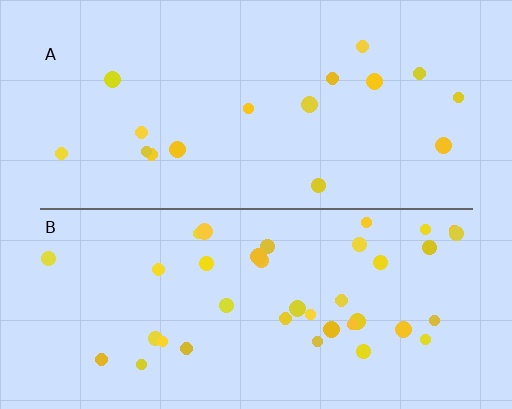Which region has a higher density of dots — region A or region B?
B (the bottom).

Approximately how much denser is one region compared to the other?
Approximately 2.3× — region B over region A.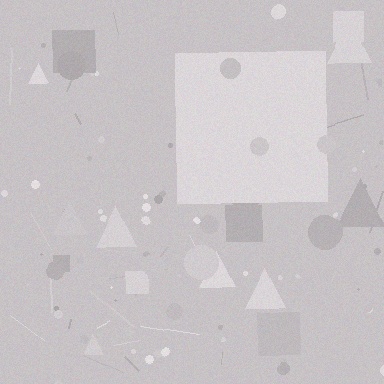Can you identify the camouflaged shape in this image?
The camouflaged shape is a square.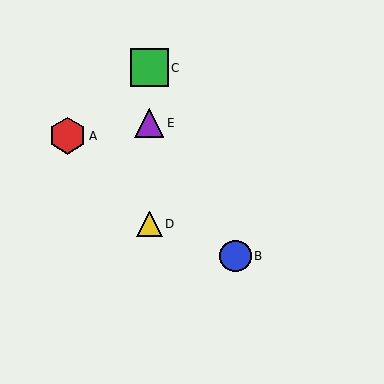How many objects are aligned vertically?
3 objects (C, D, E) are aligned vertically.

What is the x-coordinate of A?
Object A is at x≈67.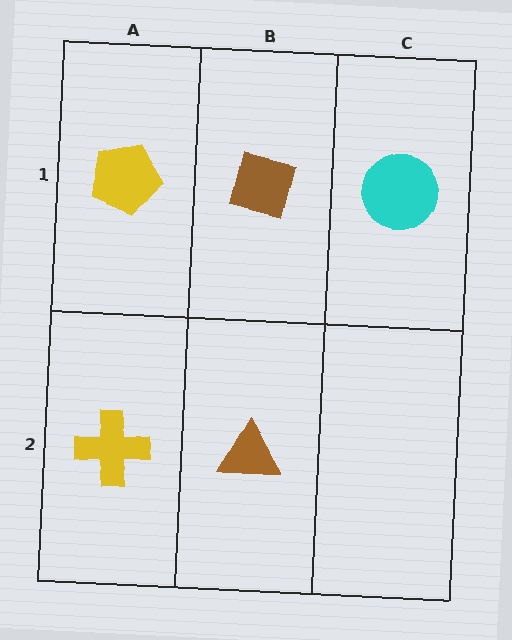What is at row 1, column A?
A yellow pentagon.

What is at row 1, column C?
A cyan circle.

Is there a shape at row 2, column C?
No, that cell is empty.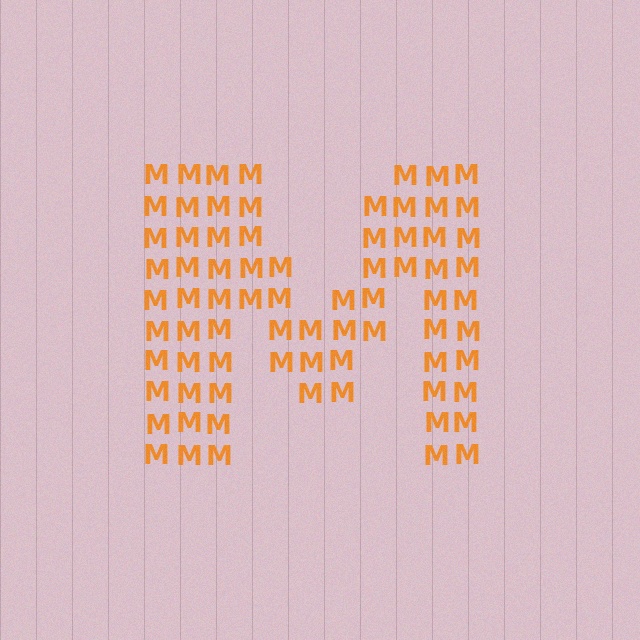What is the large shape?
The large shape is the letter M.